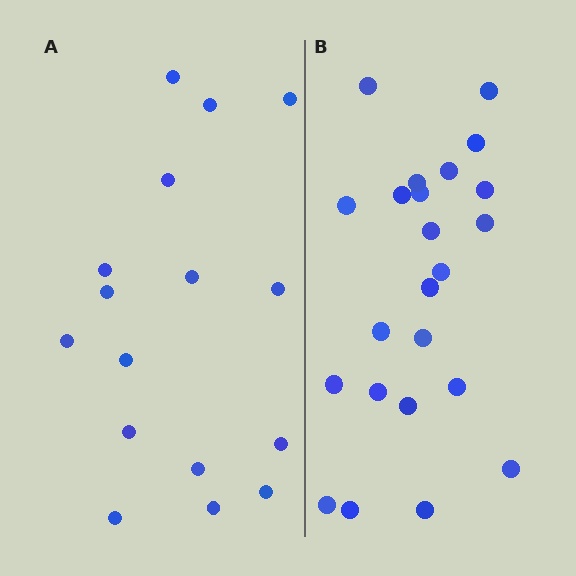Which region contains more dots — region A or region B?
Region B (the right region) has more dots.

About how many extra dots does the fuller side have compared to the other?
Region B has roughly 8 or so more dots than region A.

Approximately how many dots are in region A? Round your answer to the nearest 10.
About 20 dots. (The exact count is 16, which rounds to 20.)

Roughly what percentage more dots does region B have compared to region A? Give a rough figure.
About 45% more.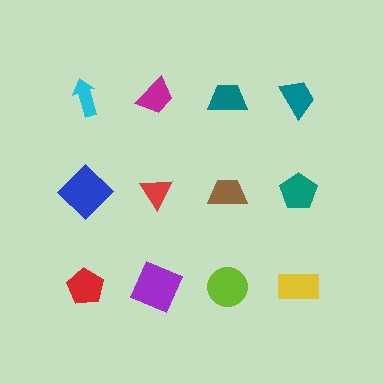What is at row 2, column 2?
A red triangle.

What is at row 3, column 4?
A yellow rectangle.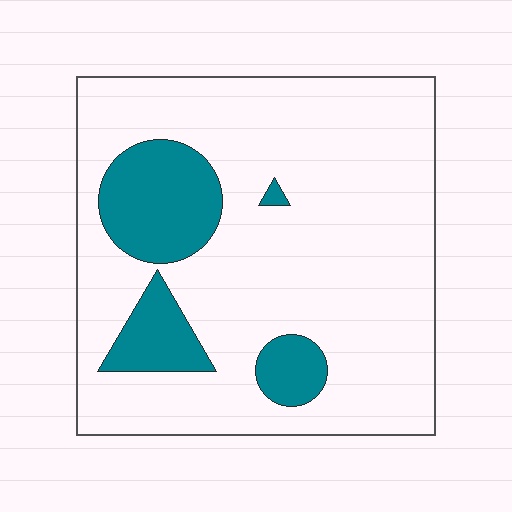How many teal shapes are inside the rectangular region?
4.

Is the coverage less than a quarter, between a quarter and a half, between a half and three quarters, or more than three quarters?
Less than a quarter.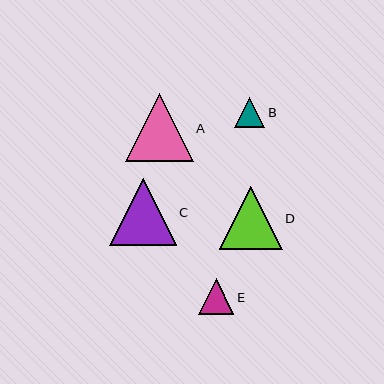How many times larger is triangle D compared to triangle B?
Triangle D is approximately 2.1 times the size of triangle B.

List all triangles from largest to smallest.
From largest to smallest: A, C, D, E, B.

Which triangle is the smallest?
Triangle B is the smallest with a size of approximately 30 pixels.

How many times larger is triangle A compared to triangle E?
Triangle A is approximately 1.9 times the size of triangle E.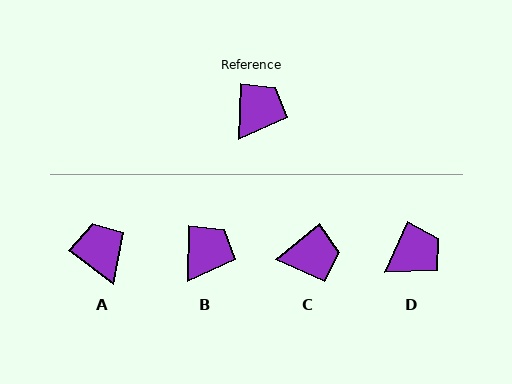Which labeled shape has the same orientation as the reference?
B.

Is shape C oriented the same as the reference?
No, it is off by about 49 degrees.